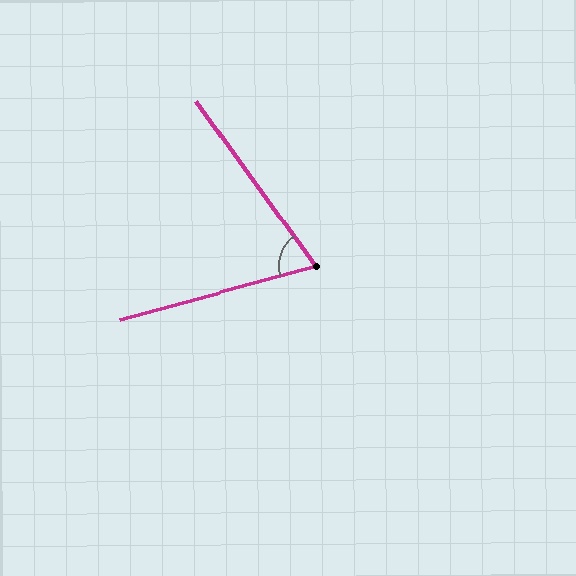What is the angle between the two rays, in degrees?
Approximately 70 degrees.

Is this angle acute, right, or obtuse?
It is acute.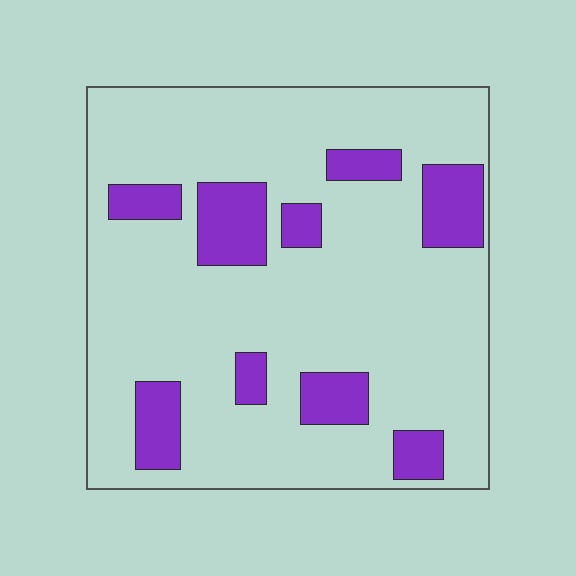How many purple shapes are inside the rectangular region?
9.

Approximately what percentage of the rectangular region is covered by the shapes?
Approximately 20%.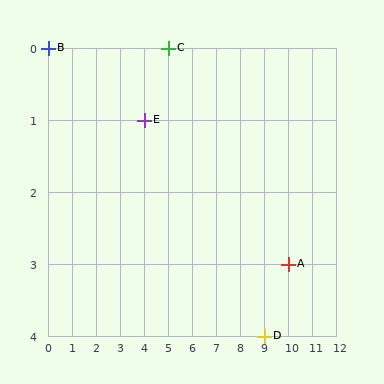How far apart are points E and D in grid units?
Points E and D are 5 columns and 3 rows apart (about 5.8 grid units diagonally).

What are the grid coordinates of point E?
Point E is at grid coordinates (4, 1).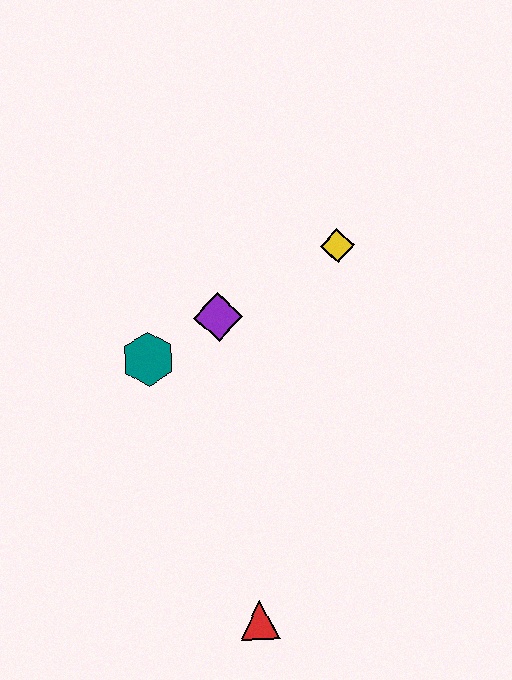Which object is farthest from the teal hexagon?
The red triangle is farthest from the teal hexagon.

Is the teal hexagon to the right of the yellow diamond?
No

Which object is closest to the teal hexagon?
The purple diamond is closest to the teal hexagon.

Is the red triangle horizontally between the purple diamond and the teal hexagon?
No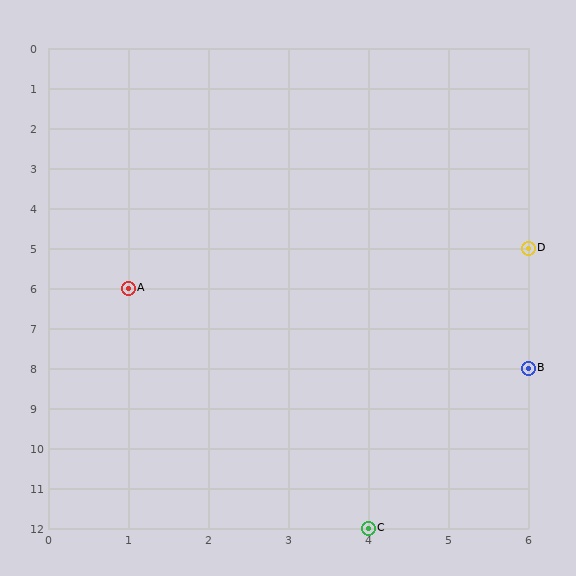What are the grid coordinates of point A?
Point A is at grid coordinates (1, 6).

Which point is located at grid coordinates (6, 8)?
Point B is at (6, 8).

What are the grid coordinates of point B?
Point B is at grid coordinates (6, 8).